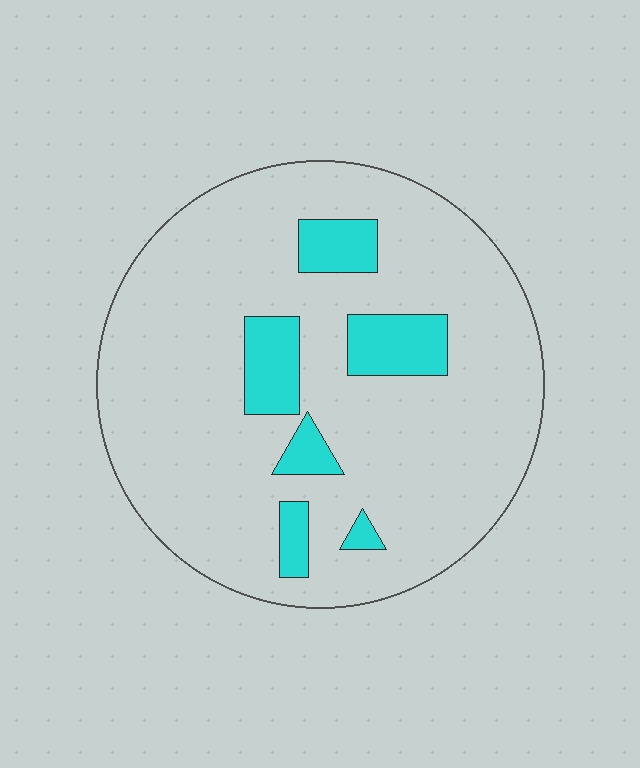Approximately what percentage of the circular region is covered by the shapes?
Approximately 15%.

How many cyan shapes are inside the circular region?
6.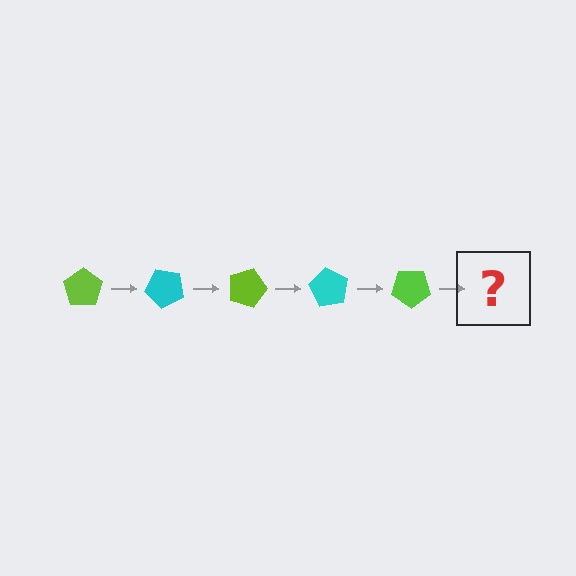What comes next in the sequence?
The next element should be a cyan pentagon, rotated 225 degrees from the start.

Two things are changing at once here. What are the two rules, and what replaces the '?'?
The two rules are that it rotates 45 degrees each step and the color cycles through lime and cyan. The '?' should be a cyan pentagon, rotated 225 degrees from the start.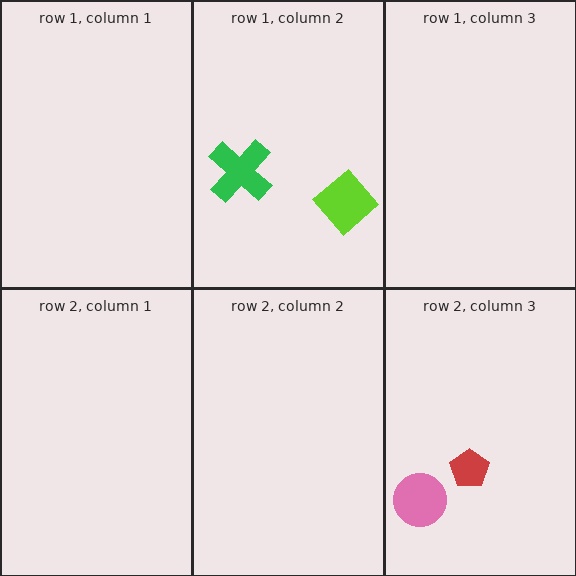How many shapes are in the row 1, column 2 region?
2.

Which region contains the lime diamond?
The row 1, column 2 region.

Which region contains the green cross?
The row 1, column 2 region.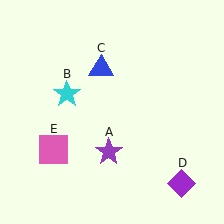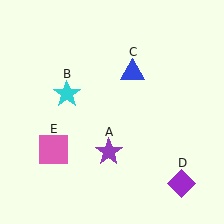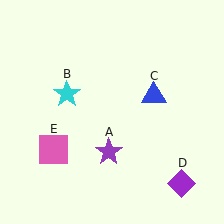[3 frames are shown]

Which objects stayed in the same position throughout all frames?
Purple star (object A) and cyan star (object B) and purple diamond (object D) and pink square (object E) remained stationary.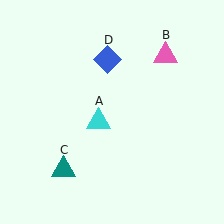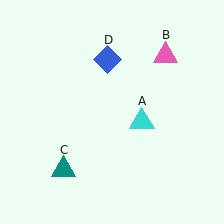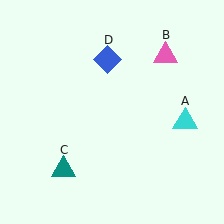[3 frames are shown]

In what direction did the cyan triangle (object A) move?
The cyan triangle (object A) moved right.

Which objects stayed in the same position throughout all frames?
Pink triangle (object B) and teal triangle (object C) and blue diamond (object D) remained stationary.